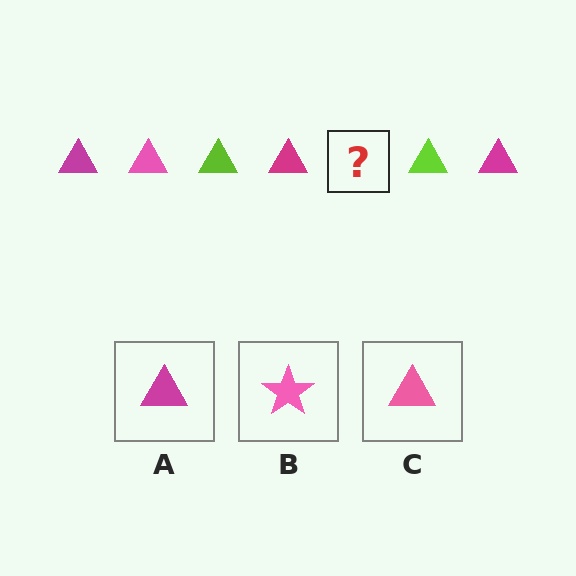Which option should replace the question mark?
Option C.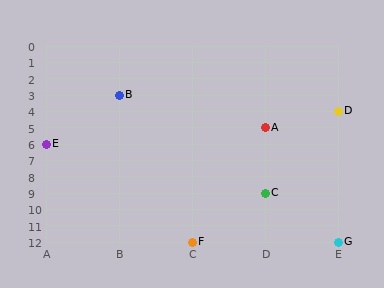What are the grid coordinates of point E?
Point E is at grid coordinates (A, 6).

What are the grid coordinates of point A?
Point A is at grid coordinates (D, 5).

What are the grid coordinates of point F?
Point F is at grid coordinates (C, 12).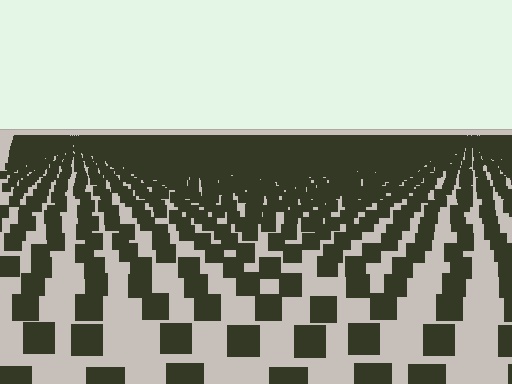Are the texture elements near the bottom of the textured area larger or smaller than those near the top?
Larger. Near the bottom, elements are closer to the viewer and appear at a bigger on-screen size.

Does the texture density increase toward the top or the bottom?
Density increases toward the top.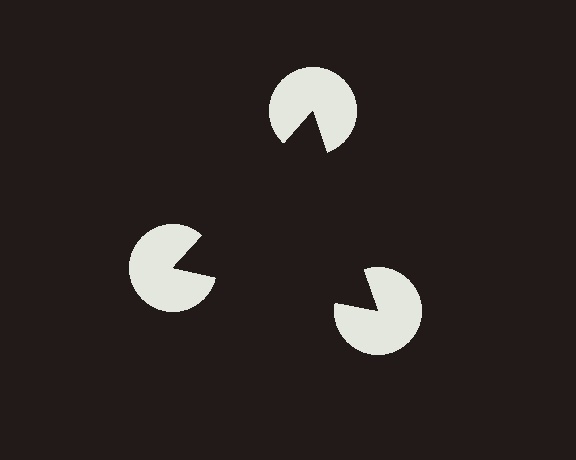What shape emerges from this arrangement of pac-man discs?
An illusory triangle — its edges are inferred from the aligned wedge cuts in the pac-man discs, not physically drawn.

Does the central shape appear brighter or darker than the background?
It typically appears slightly darker than the background, even though no actual brightness change is drawn.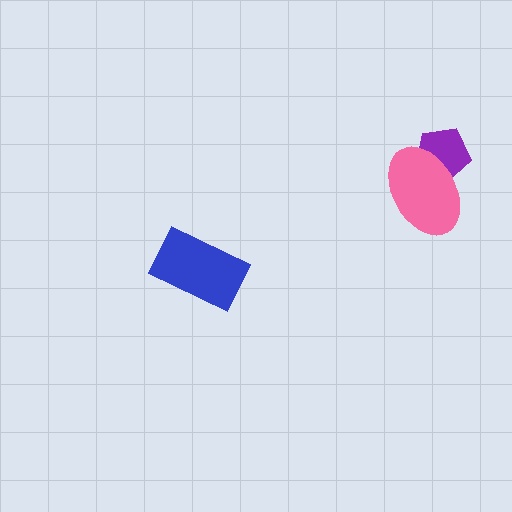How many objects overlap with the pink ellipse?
1 object overlaps with the pink ellipse.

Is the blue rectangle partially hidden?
No, no other shape covers it.